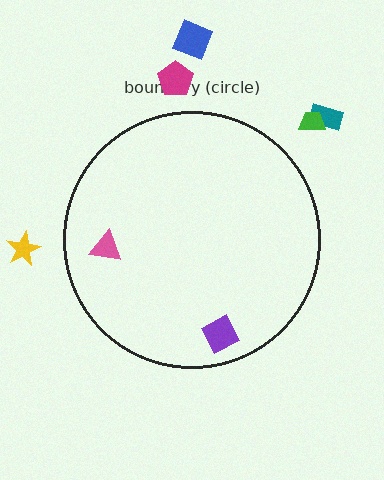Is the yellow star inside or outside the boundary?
Outside.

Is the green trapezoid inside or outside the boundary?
Outside.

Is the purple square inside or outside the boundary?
Inside.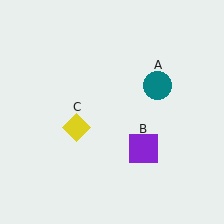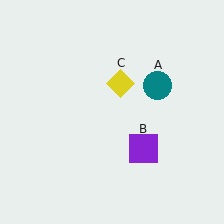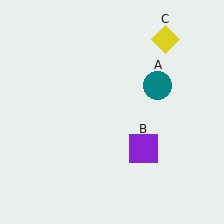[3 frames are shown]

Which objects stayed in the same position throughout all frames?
Teal circle (object A) and purple square (object B) remained stationary.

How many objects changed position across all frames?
1 object changed position: yellow diamond (object C).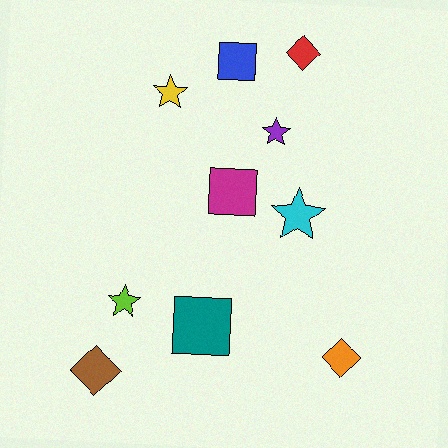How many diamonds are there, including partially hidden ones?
There are 3 diamonds.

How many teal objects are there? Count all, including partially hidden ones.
There is 1 teal object.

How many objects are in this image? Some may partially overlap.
There are 10 objects.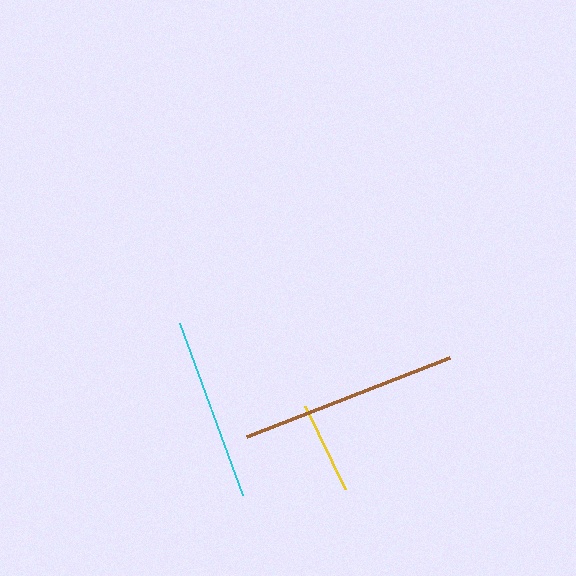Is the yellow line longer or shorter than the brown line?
The brown line is longer than the yellow line.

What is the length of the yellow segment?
The yellow segment is approximately 92 pixels long.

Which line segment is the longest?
The brown line is the longest at approximately 219 pixels.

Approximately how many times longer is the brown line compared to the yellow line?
The brown line is approximately 2.4 times the length of the yellow line.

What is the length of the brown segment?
The brown segment is approximately 219 pixels long.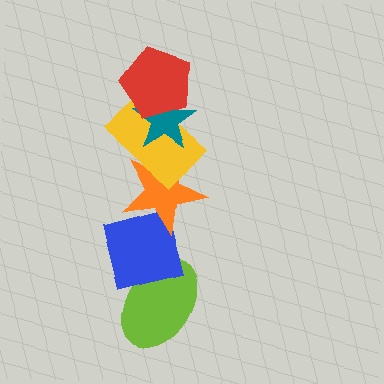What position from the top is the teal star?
The teal star is 2nd from the top.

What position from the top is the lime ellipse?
The lime ellipse is 6th from the top.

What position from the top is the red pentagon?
The red pentagon is 1st from the top.